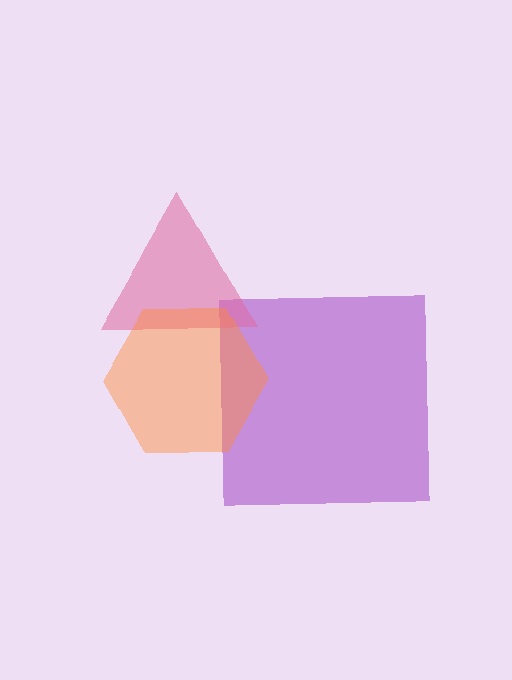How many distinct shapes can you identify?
There are 3 distinct shapes: a purple square, a pink triangle, an orange hexagon.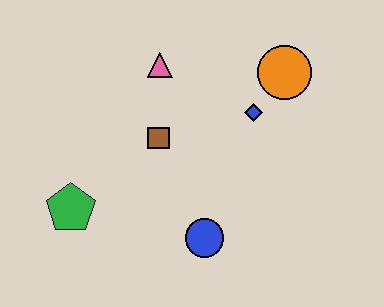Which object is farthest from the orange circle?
The green pentagon is farthest from the orange circle.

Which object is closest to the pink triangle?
The brown square is closest to the pink triangle.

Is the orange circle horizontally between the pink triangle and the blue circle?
No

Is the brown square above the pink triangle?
No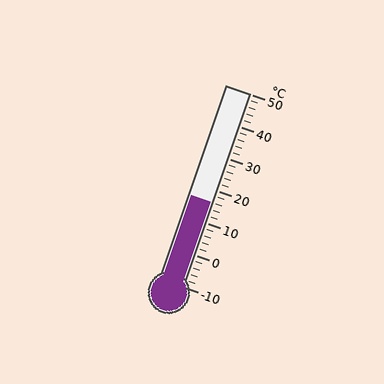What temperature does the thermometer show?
The thermometer shows approximately 16°C.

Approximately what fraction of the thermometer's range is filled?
The thermometer is filled to approximately 45% of its range.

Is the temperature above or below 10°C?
The temperature is above 10°C.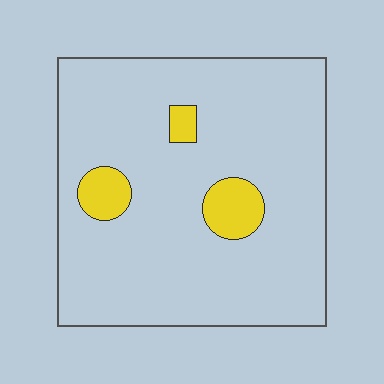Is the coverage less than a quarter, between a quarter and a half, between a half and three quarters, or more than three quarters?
Less than a quarter.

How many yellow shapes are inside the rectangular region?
3.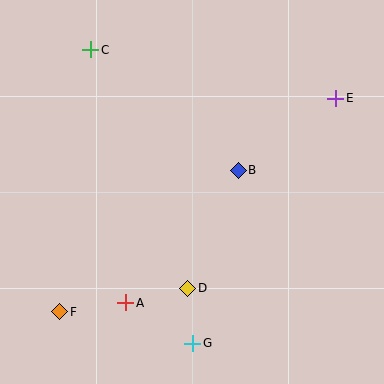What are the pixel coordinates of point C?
Point C is at (91, 50).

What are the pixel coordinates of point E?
Point E is at (336, 98).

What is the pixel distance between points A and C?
The distance between A and C is 255 pixels.